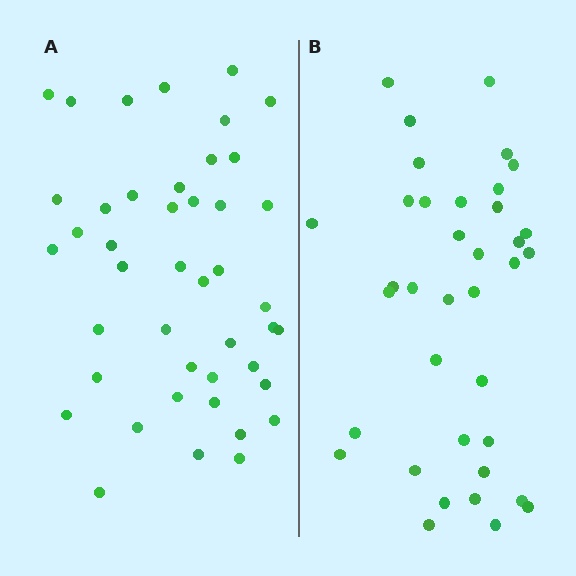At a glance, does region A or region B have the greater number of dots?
Region A (the left region) has more dots.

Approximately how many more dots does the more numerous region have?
Region A has roughly 8 or so more dots than region B.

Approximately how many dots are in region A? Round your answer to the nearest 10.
About 40 dots. (The exact count is 44, which rounds to 40.)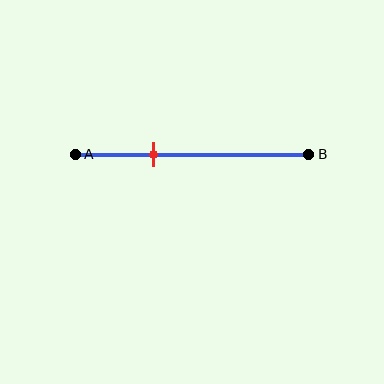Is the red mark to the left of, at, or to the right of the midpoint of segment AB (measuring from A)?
The red mark is to the left of the midpoint of segment AB.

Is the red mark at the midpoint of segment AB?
No, the mark is at about 35% from A, not at the 50% midpoint.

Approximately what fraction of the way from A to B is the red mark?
The red mark is approximately 35% of the way from A to B.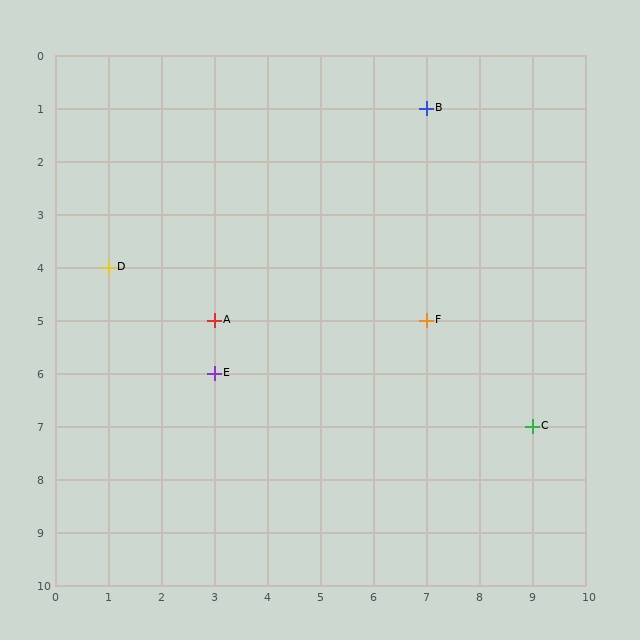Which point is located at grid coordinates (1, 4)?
Point D is at (1, 4).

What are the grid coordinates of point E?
Point E is at grid coordinates (3, 6).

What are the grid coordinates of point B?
Point B is at grid coordinates (7, 1).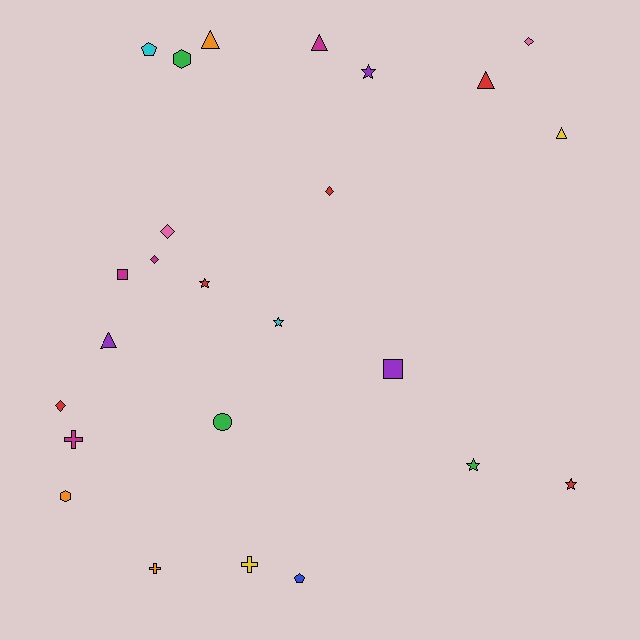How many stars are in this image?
There are 5 stars.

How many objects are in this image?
There are 25 objects.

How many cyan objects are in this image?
There are 2 cyan objects.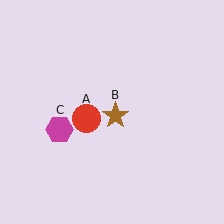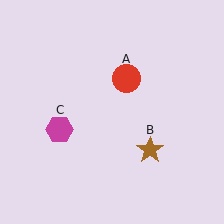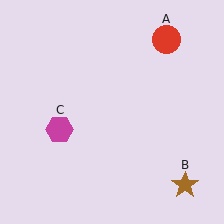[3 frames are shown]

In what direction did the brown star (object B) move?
The brown star (object B) moved down and to the right.